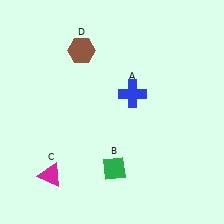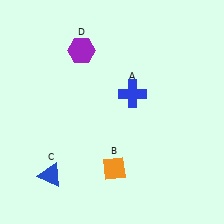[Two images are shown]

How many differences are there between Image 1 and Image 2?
There are 3 differences between the two images.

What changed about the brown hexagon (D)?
In Image 1, D is brown. In Image 2, it changed to purple.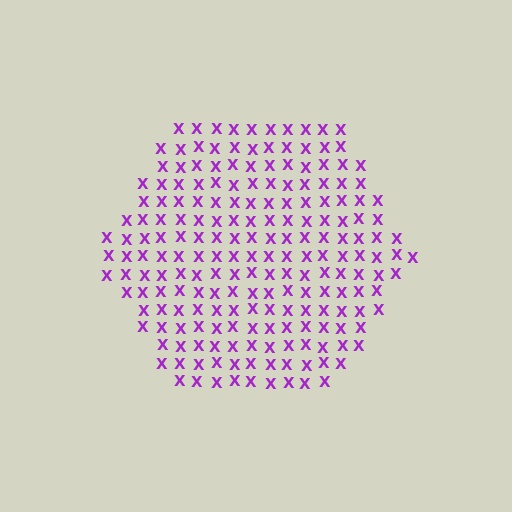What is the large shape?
The large shape is a hexagon.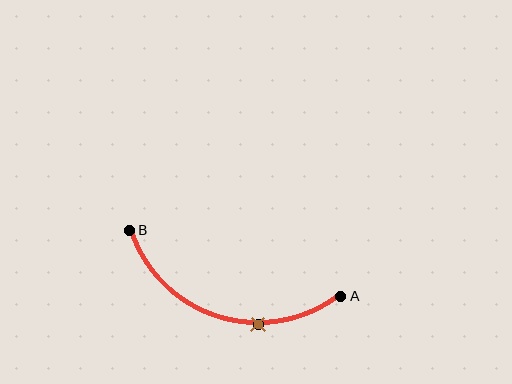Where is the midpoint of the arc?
The arc midpoint is the point on the curve farthest from the straight line joining A and B. It sits below that line.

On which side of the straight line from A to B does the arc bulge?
The arc bulges below the straight line connecting A and B.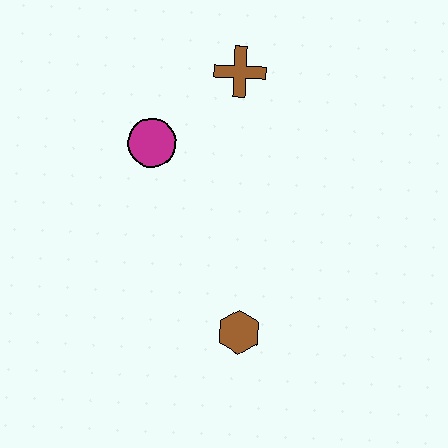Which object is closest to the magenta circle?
The brown cross is closest to the magenta circle.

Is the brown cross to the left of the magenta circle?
No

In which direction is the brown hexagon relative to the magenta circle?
The brown hexagon is below the magenta circle.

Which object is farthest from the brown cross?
The brown hexagon is farthest from the brown cross.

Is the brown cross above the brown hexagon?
Yes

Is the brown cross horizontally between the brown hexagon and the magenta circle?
Yes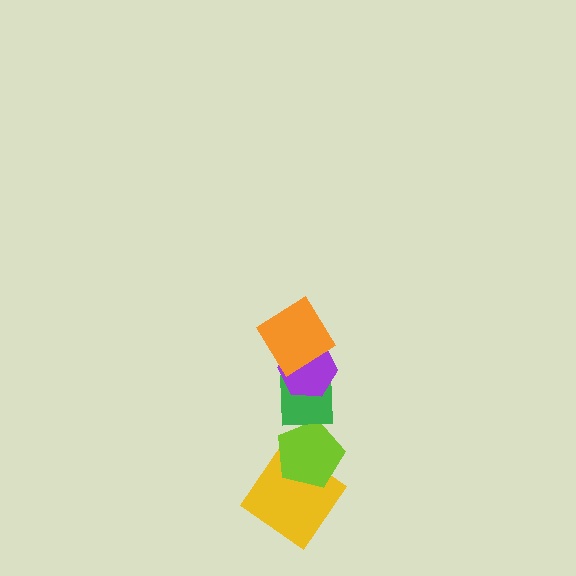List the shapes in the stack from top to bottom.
From top to bottom: the orange diamond, the purple hexagon, the green square, the lime pentagon, the yellow diamond.